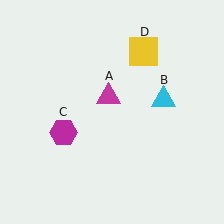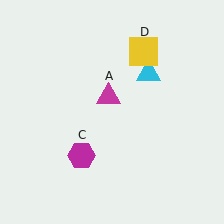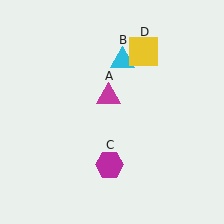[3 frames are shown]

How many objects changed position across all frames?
2 objects changed position: cyan triangle (object B), magenta hexagon (object C).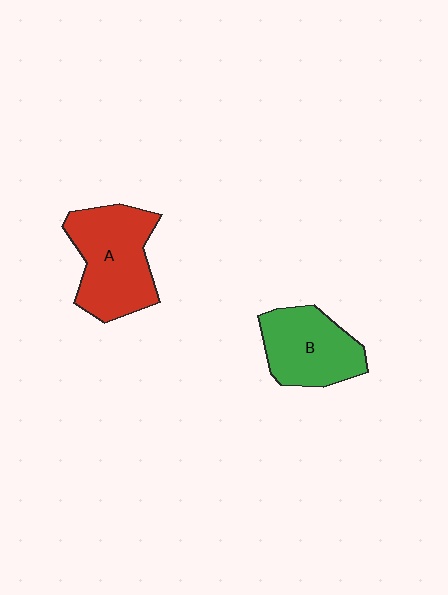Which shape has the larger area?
Shape A (red).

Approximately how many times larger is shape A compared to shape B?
Approximately 1.2 times.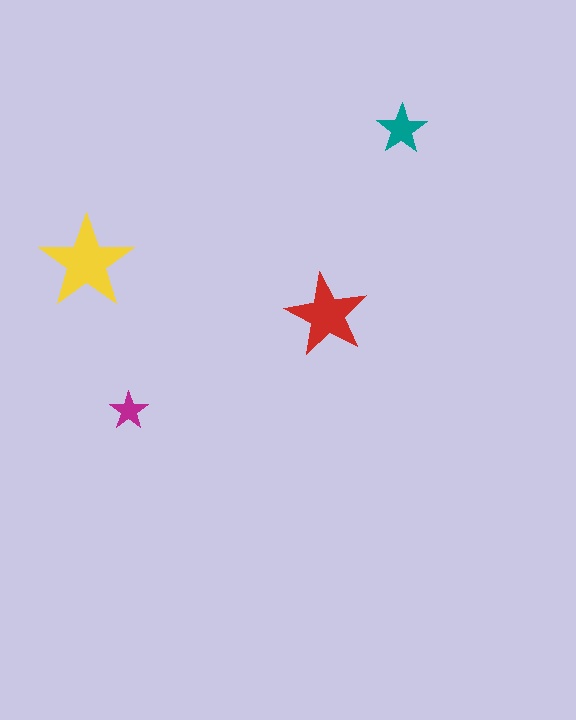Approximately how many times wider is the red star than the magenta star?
About 2 times wider.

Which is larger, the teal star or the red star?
The red one.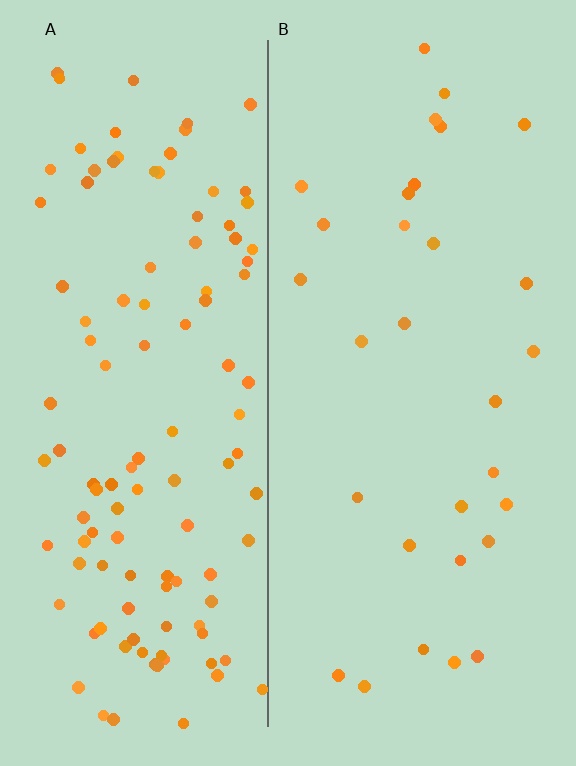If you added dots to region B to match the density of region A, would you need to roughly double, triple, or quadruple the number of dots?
Approximately quadruple.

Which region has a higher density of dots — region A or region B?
A (the left).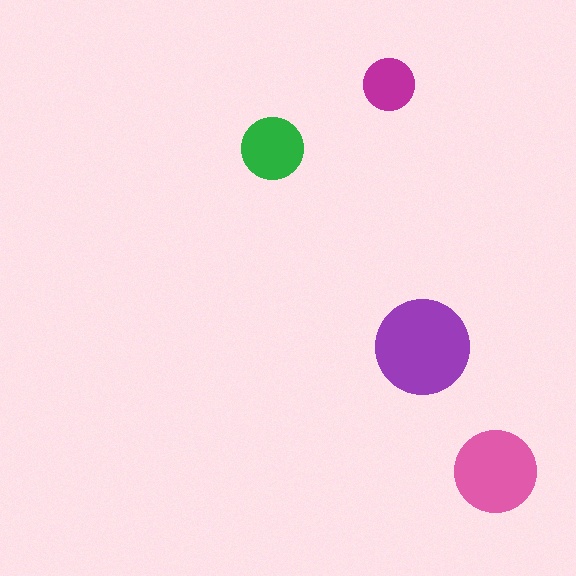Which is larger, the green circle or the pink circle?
The pink one.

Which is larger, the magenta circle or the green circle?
The green one.